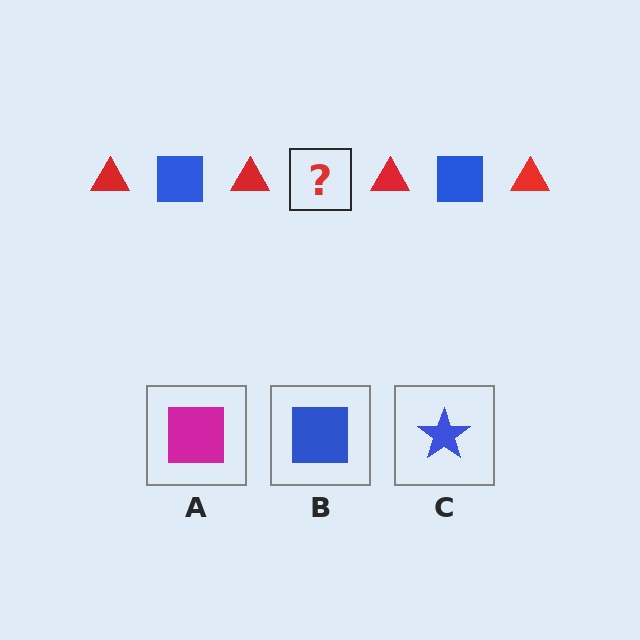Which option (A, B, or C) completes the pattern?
B.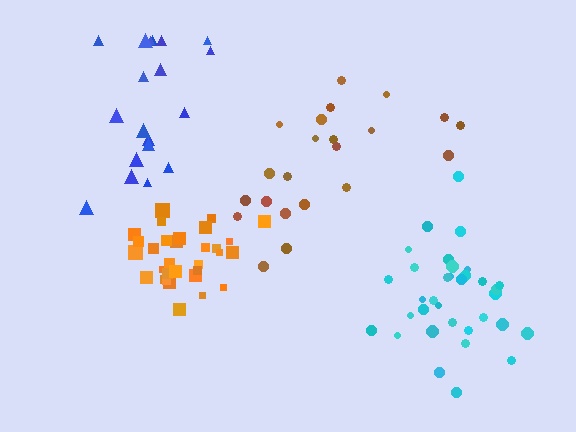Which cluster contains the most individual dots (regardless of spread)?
Cyan (35).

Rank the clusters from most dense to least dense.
orange, cyan, brown, blue.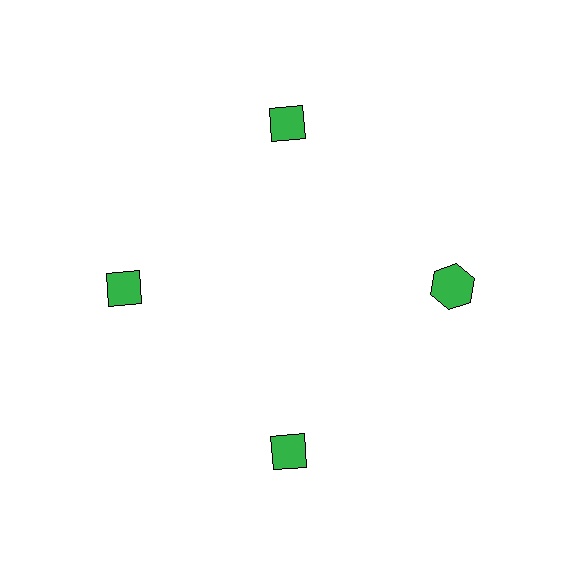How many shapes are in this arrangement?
There are 4 shapes arranged in a ring pattern.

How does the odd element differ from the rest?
It has a different shape: hexagon instead of diamond.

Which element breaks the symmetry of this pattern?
The green hexagon at roughly the 3 o'clock position breaks the symmetry. All other shapes are green diamonds.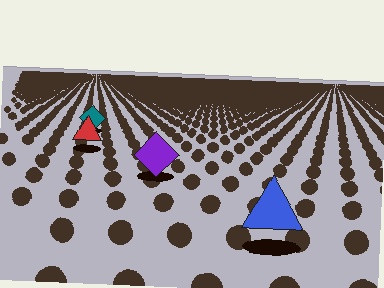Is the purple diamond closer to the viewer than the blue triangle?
No. The blue triangle is closer — you can tell from the texture gradient: the ground texture is coarser near it.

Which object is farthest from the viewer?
The teal diamond is farthest from the viewer. It appears smaller and the ground texture around it is denser.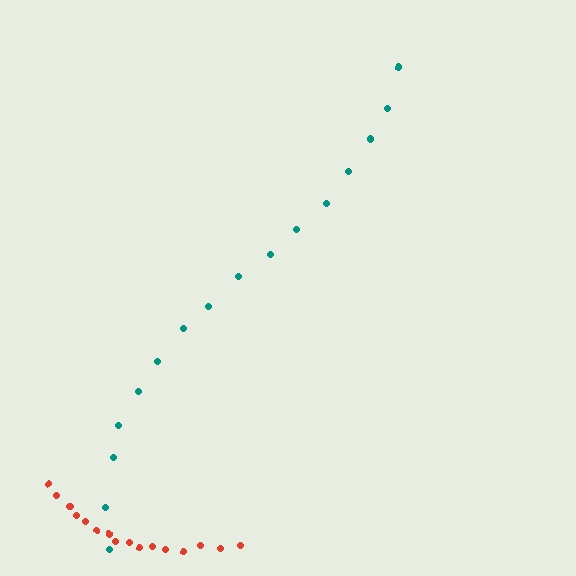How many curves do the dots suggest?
There are 2 distinct paths.